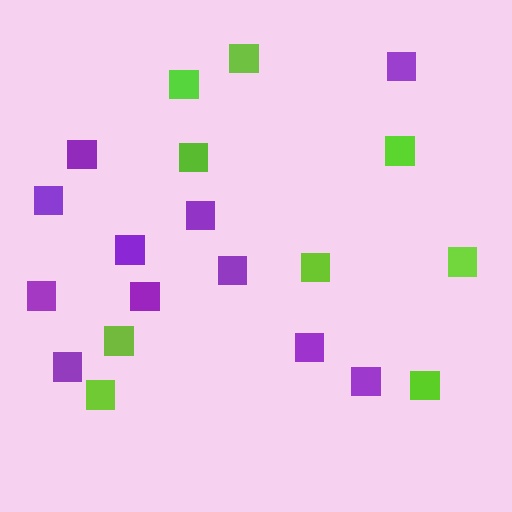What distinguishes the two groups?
There are 2 groups: one group of lime squares (9) and one group of purple squares (11).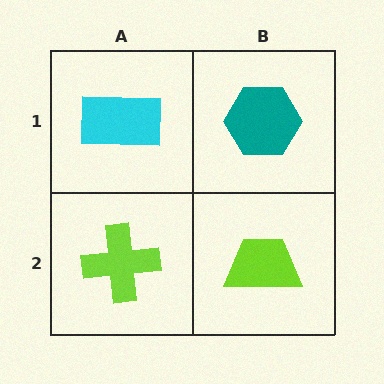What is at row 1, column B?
A teal hexagon.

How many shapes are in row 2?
2 shapes.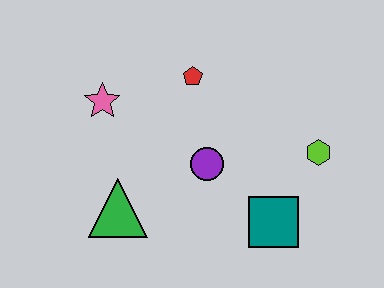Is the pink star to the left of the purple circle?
Yes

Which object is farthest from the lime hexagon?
The pink star is farthest from the lime hexagon.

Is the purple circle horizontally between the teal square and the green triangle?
Yes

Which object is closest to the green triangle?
The purple circle is closest to the green triangle.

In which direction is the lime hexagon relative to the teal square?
The lime hexagon is above the teal square.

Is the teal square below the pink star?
Yes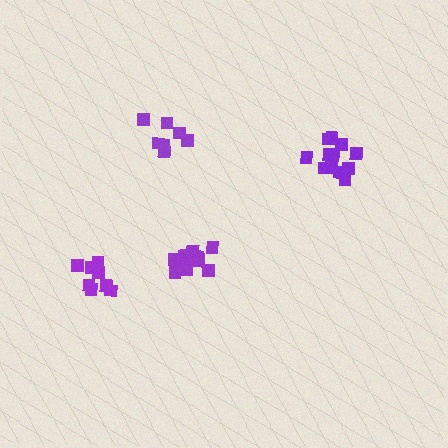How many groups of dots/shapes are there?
There are 4 groups.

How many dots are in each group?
Group 1: 7 dots, Group 2: 12 dots, Group 3: 12 dots, Group 4: 8 dots (39 total).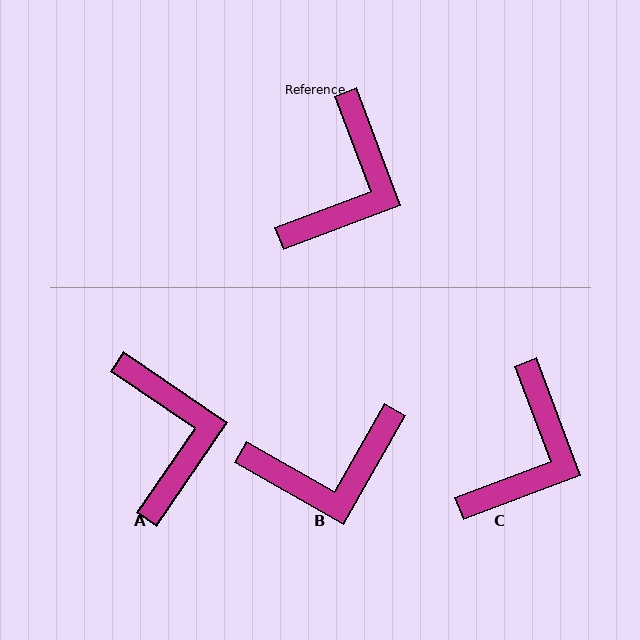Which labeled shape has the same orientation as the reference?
C.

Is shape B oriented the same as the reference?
No, it is off by about 50 degrees.